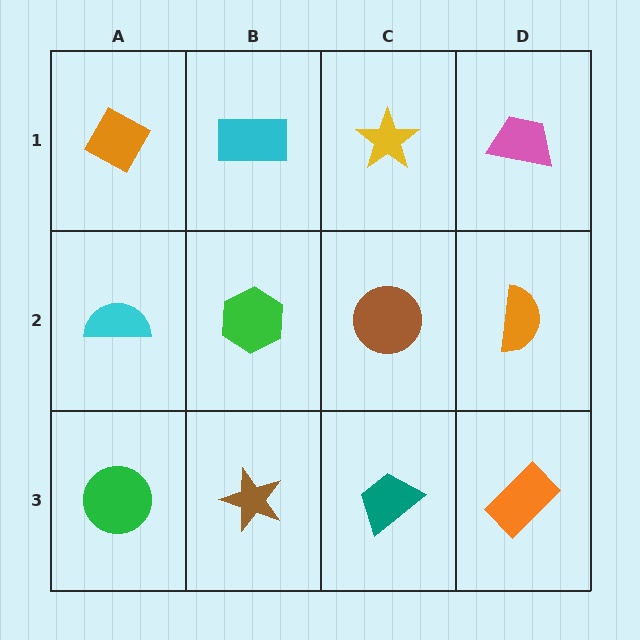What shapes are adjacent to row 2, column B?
A cyan rectangle (row 1, column B), a brown star (row 3, column B), a cyan semicircle (row 2, column A), a brown circle (row 2, column C).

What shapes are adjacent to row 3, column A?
A cyan semicircle (row 2, column A), a brown star (row 3, column B).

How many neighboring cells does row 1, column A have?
2.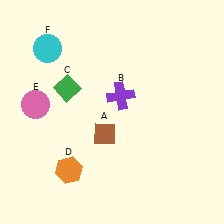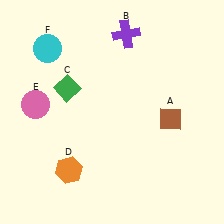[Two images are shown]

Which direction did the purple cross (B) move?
The purple cross (B) moved up.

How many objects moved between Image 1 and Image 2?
2 objects moved between the two images.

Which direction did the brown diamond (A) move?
The brown diamond (A) moved right.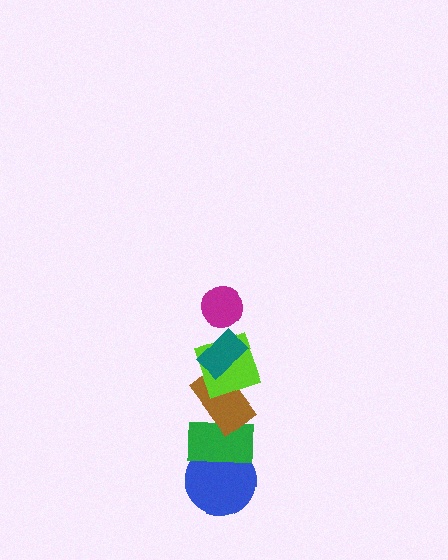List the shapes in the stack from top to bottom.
From top to bottom: the magenta circle, the teal rectangle, the lime square, the brown rectangle, the green rectangle, the blue circle.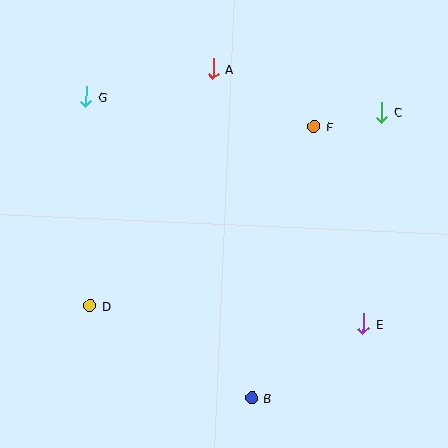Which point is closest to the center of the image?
Point F at (314, 127) is closest to the center.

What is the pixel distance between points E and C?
The distance between E and C is 213 pixels.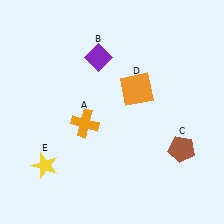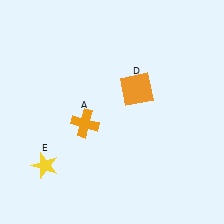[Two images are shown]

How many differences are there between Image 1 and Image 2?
There are 2 differences between the two images.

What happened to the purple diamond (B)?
The purple diamond (B) was removed in Image 2. It was in the top-left area of Image 1.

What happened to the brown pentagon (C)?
The brown pentagon (C) was removed in Image 2. It was in the bottom-right area of Image 1.